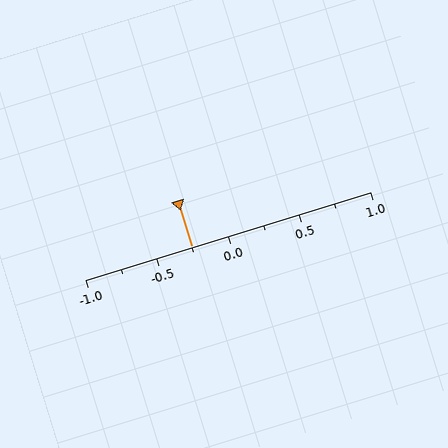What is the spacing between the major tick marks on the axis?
The major ticks are spaced 0.5 apart.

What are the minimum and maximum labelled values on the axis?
The axis runs from -1.0 to 1.0.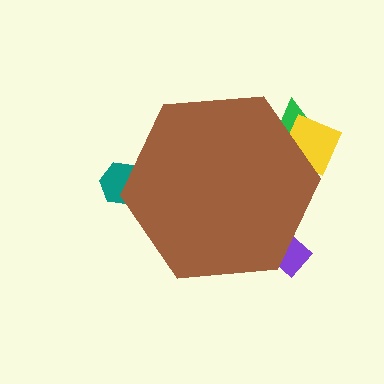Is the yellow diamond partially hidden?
Yes, the yellow diamond is partially hidden behind the brown hexagon.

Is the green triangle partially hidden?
Yes, the green triangle is partially hidden behind the brown hexagon.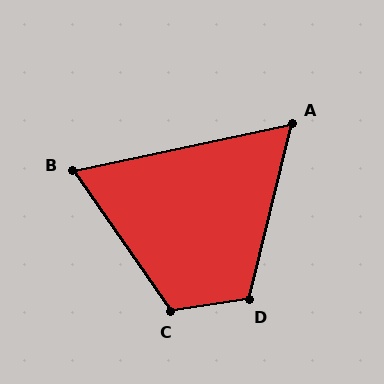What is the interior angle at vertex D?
Approximately 113 degrees (obtuse).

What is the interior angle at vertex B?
Approximately 67 degrees (acute).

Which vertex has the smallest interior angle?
A, at approximately 64 degrees.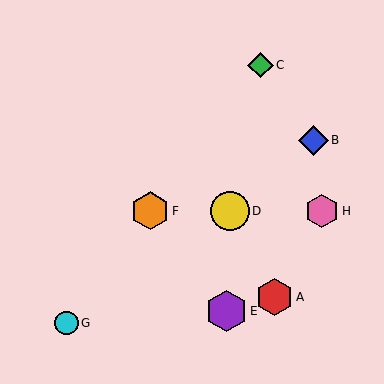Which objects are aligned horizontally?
Objects D, F, H are aligned horizontally.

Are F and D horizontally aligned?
Yes, both are at y≈211.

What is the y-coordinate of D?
Object D is at y≈211.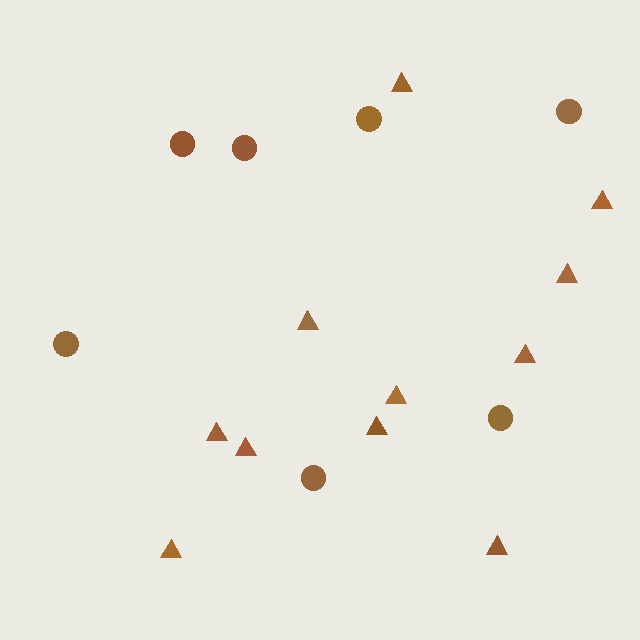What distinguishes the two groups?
There are 2 groups: one group of circles (7) and one group of triangles (11).